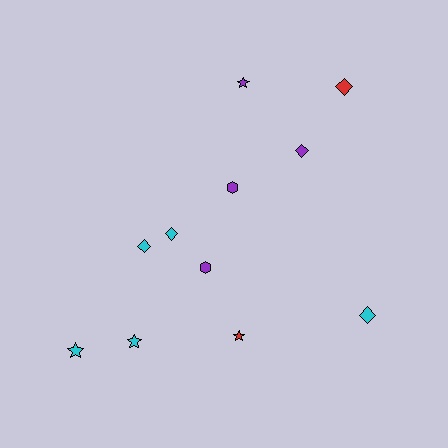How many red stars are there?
There is 1 red star.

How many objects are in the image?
There are 11 objects.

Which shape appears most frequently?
Diamond, with 5 objects.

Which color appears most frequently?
Cyan, with 5 objects.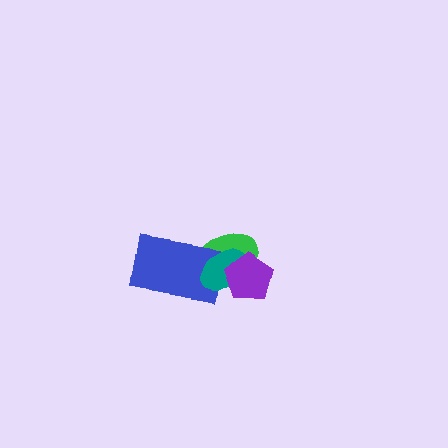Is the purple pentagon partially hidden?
No, no other shape covers it.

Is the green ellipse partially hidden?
Yes, it is partially covered by another shape.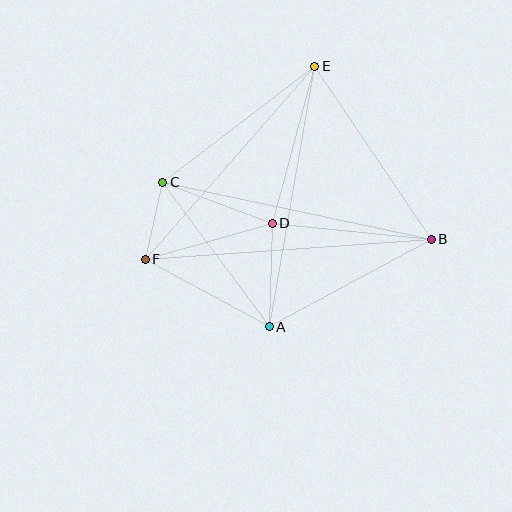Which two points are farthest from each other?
Points B and F are farthest from each other.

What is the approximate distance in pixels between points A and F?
The distance between A and F is approximately 142 pixels.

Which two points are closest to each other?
Points C and F are closest to each other.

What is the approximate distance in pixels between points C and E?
The distance between C and E is approximately 191 pixels.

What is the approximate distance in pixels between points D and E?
The distance between D and E is approximately 163 pixels.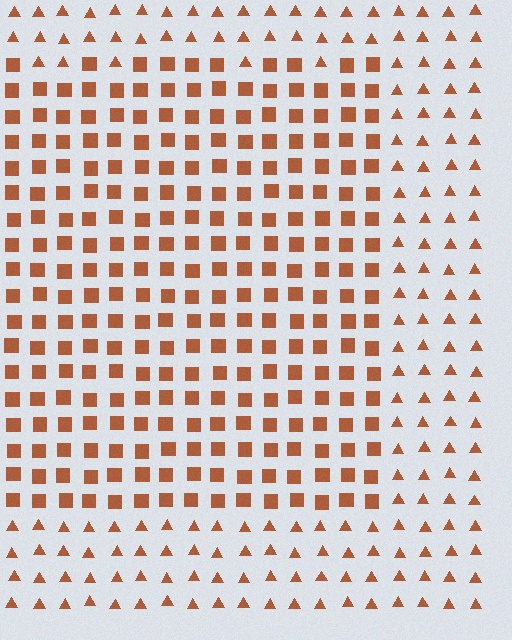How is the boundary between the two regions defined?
The boundary is defined by a change in element shape: squares inside vs. triangles outside. All elements share the same color and spacing.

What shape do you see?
I see a rectangle.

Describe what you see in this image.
The image is filled with small brown elements arranged in a uniform grid. A rectangle-shaped region contains squares, while the surrounding area contains triangles. The boundary is defined purely by the change in element shape.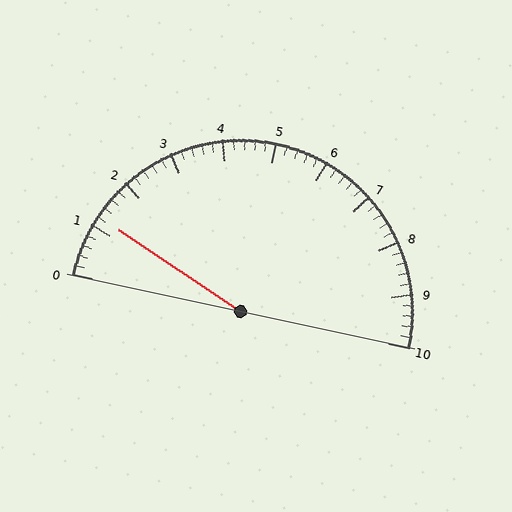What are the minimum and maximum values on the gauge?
The gauge ranges from 0 to 10.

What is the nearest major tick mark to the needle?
The nearest major tick mark is 1.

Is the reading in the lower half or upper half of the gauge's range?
The reading is in the lower half of the range (0 to 10).